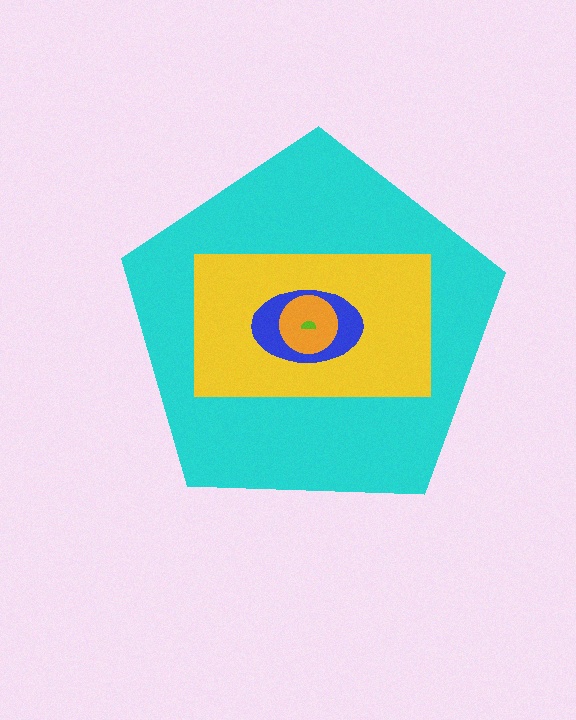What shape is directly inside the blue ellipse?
The orange circle.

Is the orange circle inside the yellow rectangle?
Yes.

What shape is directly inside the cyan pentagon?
The yellow rectangle.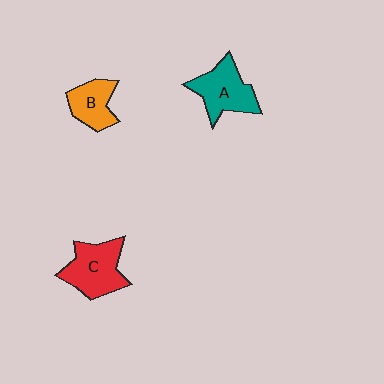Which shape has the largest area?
Shape C (red).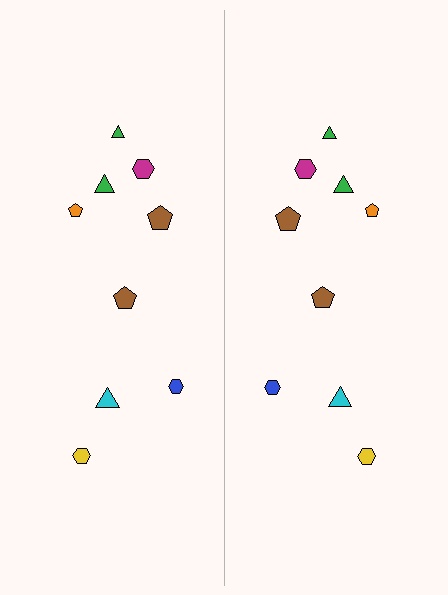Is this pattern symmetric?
Yes, this pattern has bilateral (reflection) symmetry.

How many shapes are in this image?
There are 18 shapes in this image.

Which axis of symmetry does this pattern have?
The pattern has a vertical axis of symmetry running through the center of the image.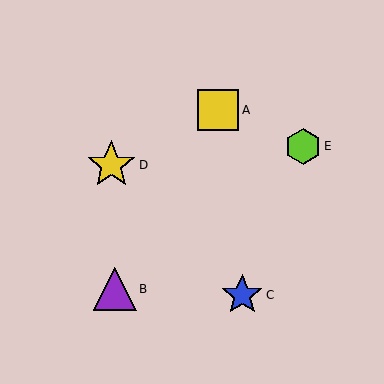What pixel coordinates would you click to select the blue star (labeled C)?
Click at (242, 295) to select the blue star C.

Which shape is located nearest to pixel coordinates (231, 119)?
The yellow square (labeled A) at (218, 110) is nearest to that location.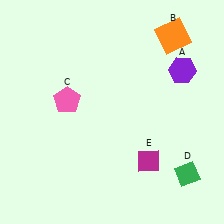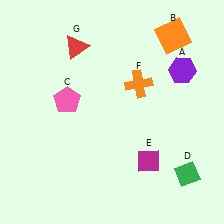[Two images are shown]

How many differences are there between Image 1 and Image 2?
There are 2 differences between the two images.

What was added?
An orange cross (F), a red triangle (G) were added in Image 2.